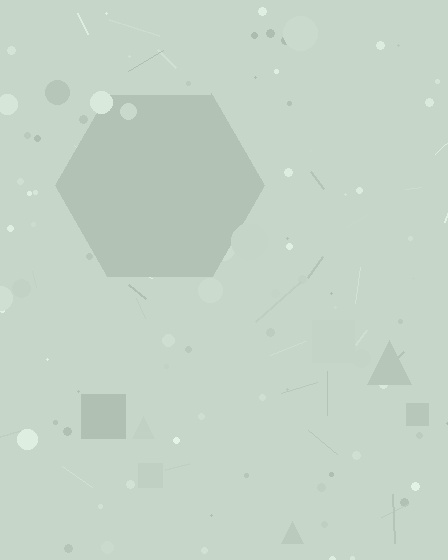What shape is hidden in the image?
A hexagon is hidden in the image.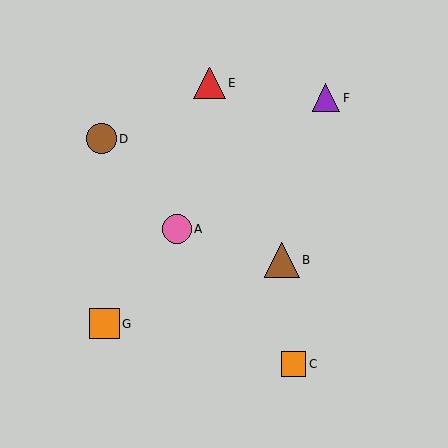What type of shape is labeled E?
Shape E is a red triangle.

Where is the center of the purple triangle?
The center of the purple triangle is at (326, 98).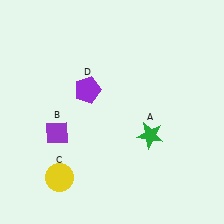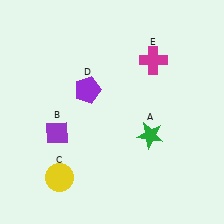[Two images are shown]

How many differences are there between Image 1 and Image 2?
There is 1 difference between the two images.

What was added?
A magenta cross (E) was added in Image 2.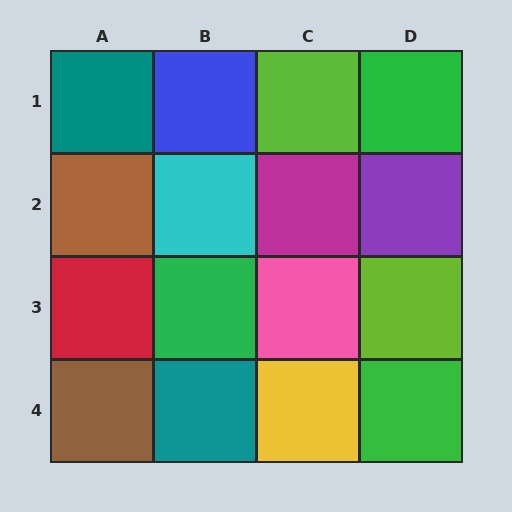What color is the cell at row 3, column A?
Red.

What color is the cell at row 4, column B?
Teal.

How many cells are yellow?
1 cell is yellow.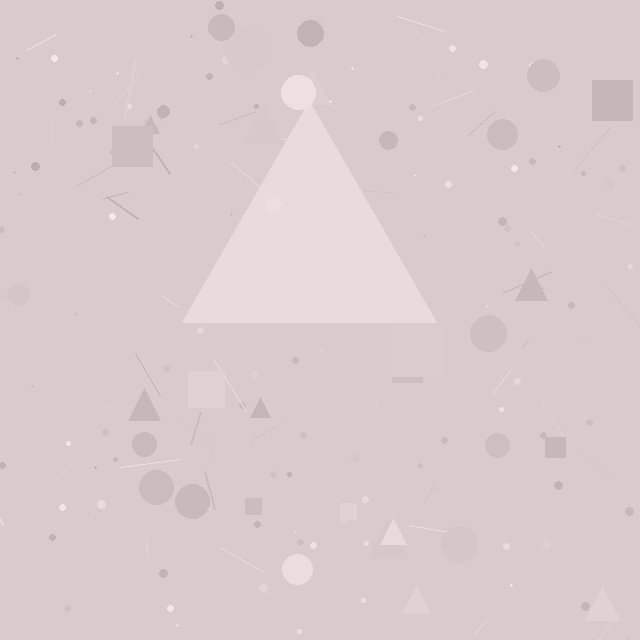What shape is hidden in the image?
A triangle is hidden in the image.